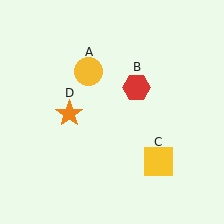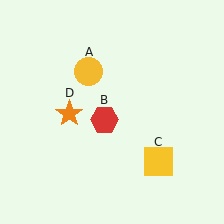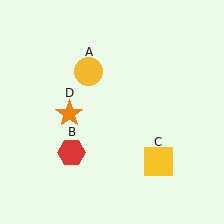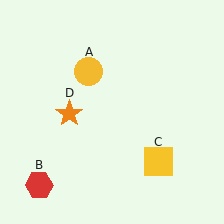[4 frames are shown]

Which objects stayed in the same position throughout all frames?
Yellow circle (object A) and yellow square (object C) and orange star (object D) remained stationary.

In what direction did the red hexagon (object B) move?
The red hexagon (object B) moved down and to the left.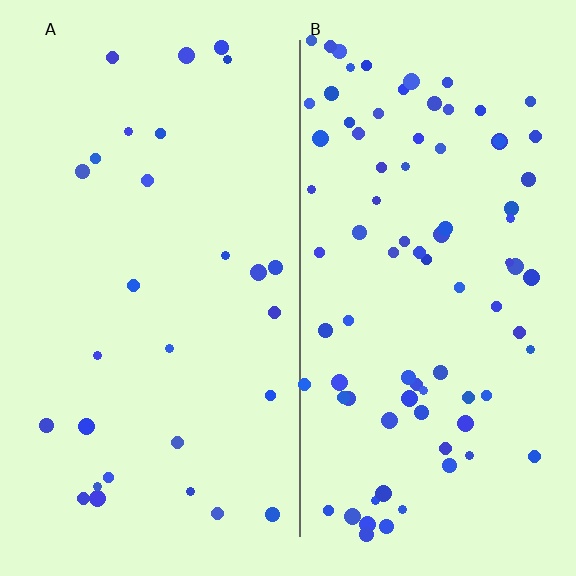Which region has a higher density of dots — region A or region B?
B (the right).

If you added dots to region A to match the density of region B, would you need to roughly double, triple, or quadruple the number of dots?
Approximately triple.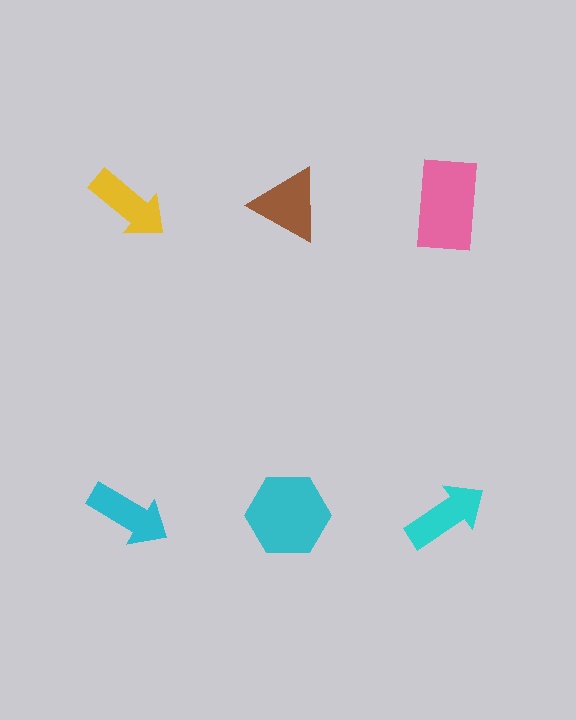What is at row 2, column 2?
A cyan hexagon.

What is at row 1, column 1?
A yellow arrow.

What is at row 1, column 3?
A pink rectangle.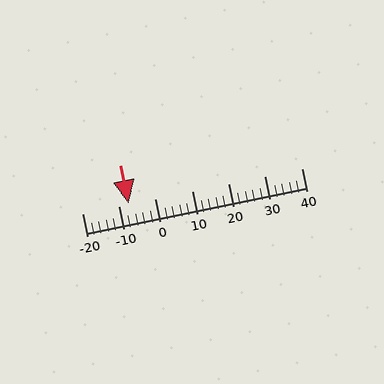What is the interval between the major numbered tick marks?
The major tick marks are spaced 10 units apart.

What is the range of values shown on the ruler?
The ruler shows values from -20 to 40.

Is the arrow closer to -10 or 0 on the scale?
The arrow is closer to -10.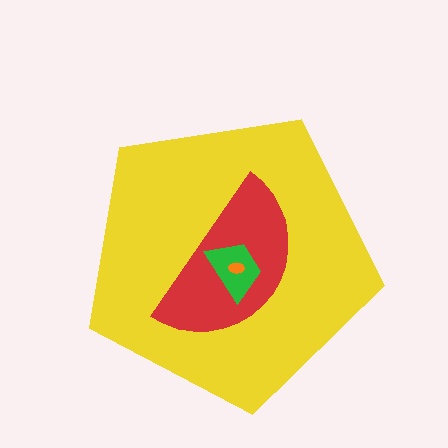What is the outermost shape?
The yellow pentagon.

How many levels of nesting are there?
4.